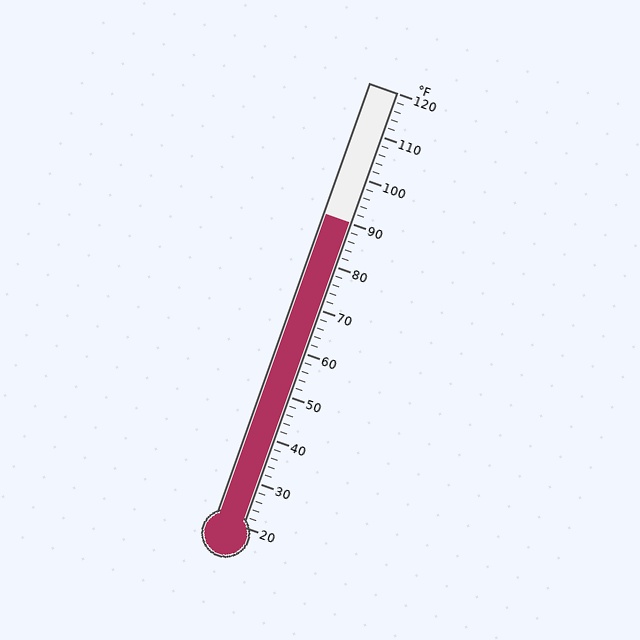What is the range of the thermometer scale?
The thermometer scale ranges from 20°F to 120°F.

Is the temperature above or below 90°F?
The temperature is at 90°F.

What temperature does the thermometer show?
The thermometer shows approximately 90°F.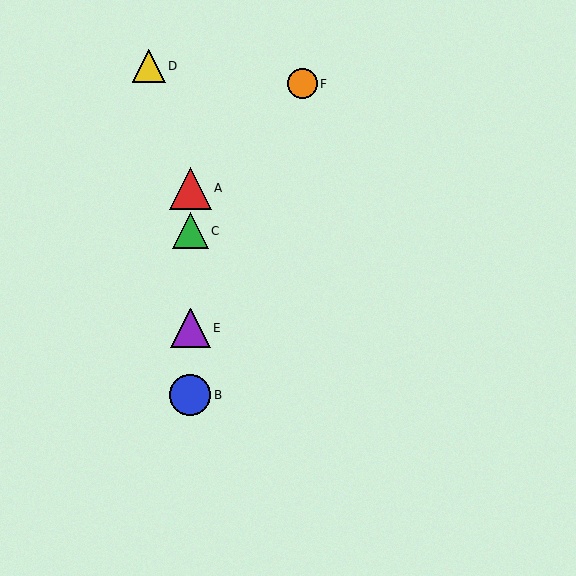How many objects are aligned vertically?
4 objects (A, B, C, E) are aligned vertically.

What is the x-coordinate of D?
Object D is at x≈149.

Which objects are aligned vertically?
Objects A, B, C, E are aligned vertically.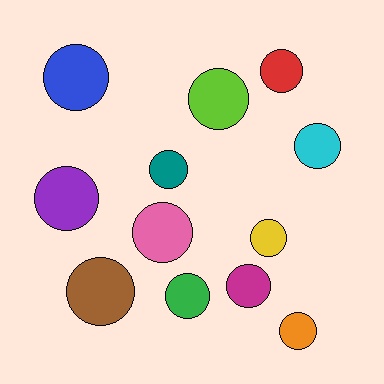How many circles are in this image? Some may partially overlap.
There are 12 circles.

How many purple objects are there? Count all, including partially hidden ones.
There is 1 purple object.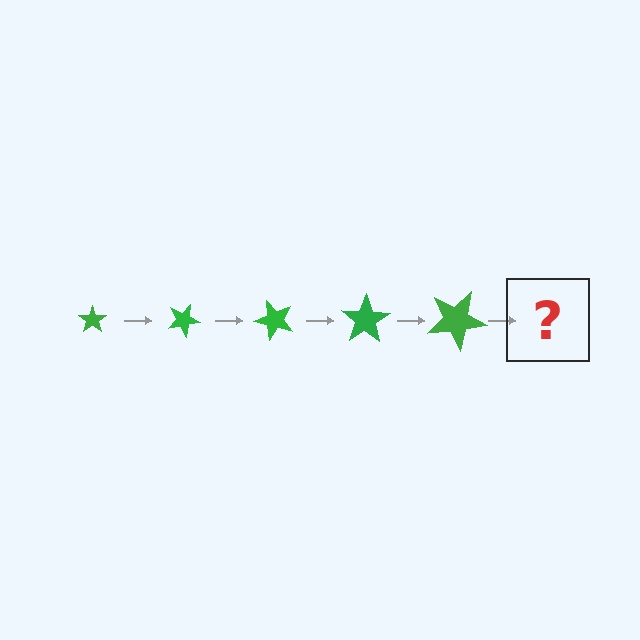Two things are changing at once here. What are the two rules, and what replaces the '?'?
The two rules are that the star grows larger each step and it rotates 25 degrees each step. The '?' should be a star, larger than the previous one and rotated 125 degrees from the start.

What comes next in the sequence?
The next element should be a star, larger than the previous one and rotated 125 degrees from the start.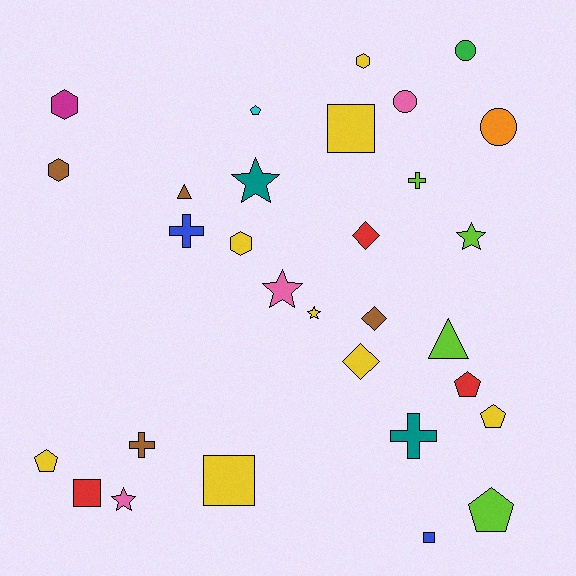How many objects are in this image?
There are 30 objects.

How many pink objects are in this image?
There are 3 pink objects.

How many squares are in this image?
There are 4 squares.